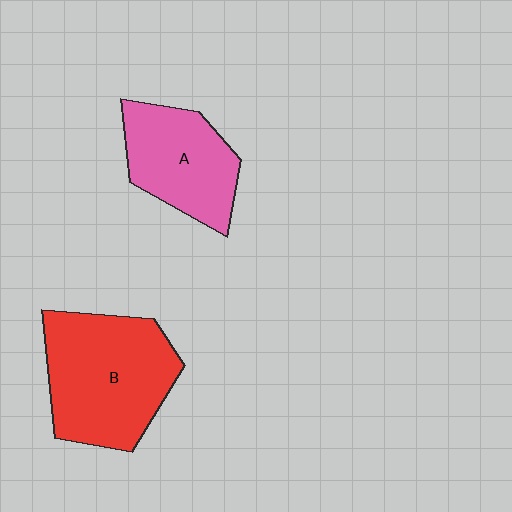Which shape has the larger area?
Shape B (red).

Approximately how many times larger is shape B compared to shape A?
Approximately 1.4 times.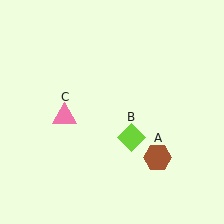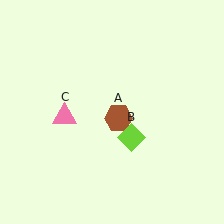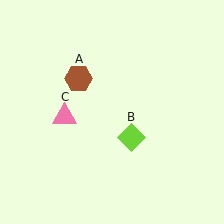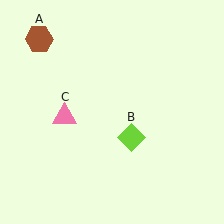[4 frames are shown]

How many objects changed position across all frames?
1 object changed position: brown hexagon (object A).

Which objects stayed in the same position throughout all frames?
Lime diamond (object B) and pink triangle (object C) remained stationary.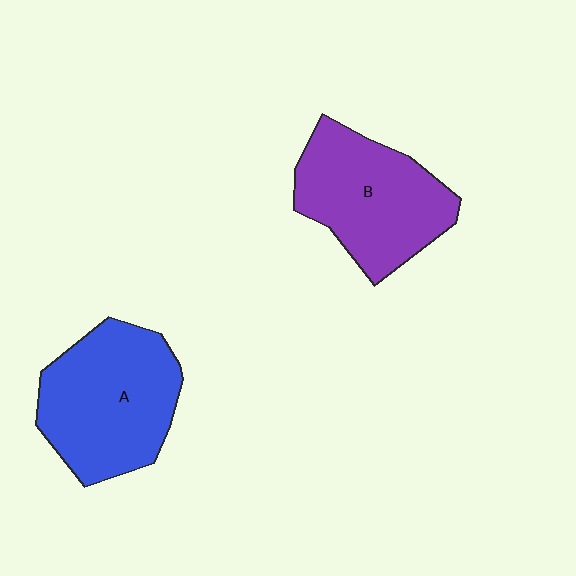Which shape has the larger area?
Shape A (blue).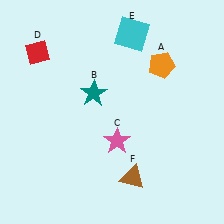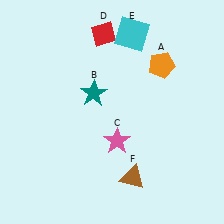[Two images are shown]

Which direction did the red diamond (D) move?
The red diamond (D) moved right.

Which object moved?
The red diamond (D) moved right.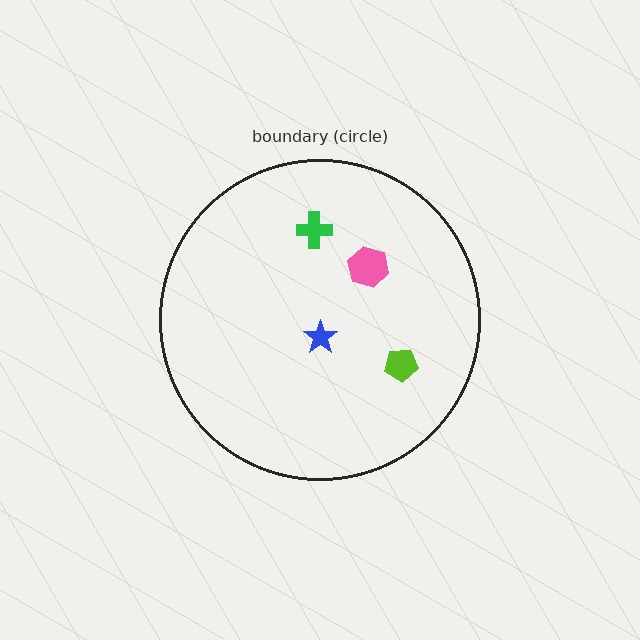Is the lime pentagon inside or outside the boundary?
Inside.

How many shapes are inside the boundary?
4 inside, 0 outside.